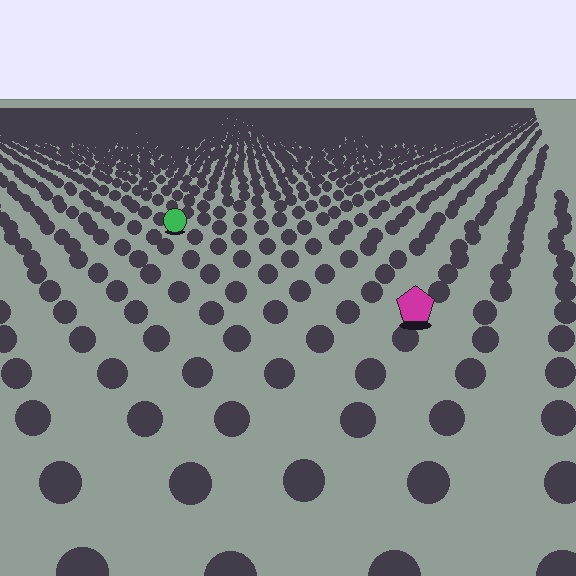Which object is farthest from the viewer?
The green circle is farthest from the viewer. It appears smaller and the ground texture around it is denser.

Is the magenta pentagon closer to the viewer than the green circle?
Yes. The magenta pentagon is closer — you can tell from the texture gradient: the ground texture is coarser near it.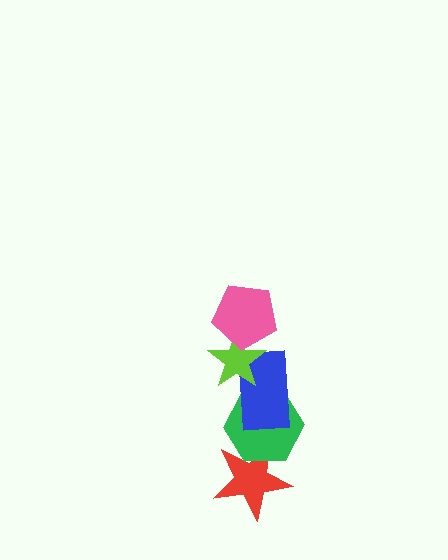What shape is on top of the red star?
The green hexagon is on top of the red star.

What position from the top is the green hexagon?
The green hexagon is 4th from the top.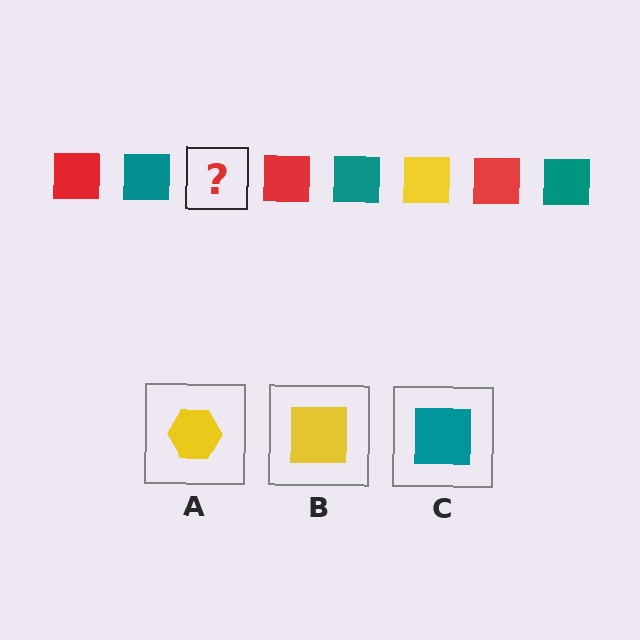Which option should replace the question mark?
Option B.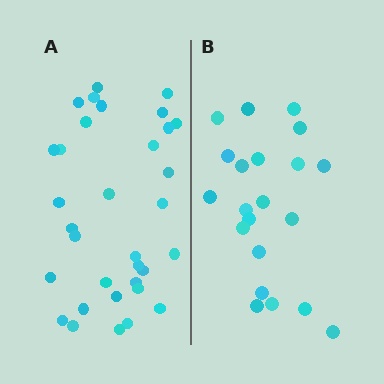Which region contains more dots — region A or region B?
Region A (the left region) has more dots.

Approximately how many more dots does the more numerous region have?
Region A has roughly 12 or so more dots than region B.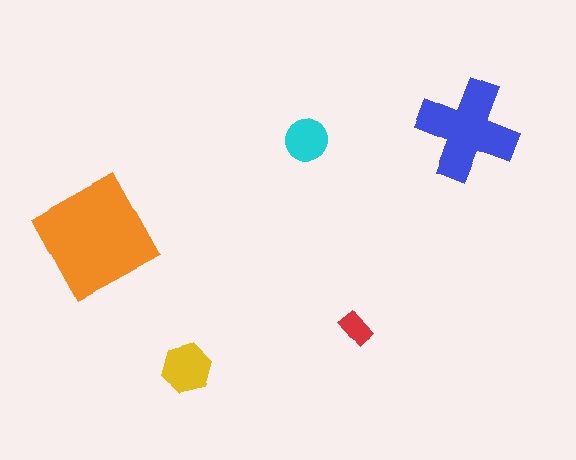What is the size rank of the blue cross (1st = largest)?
2nd.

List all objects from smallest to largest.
The red rectangle, the cyan circle, the yellow hexagon, the blue cross, the orange square.